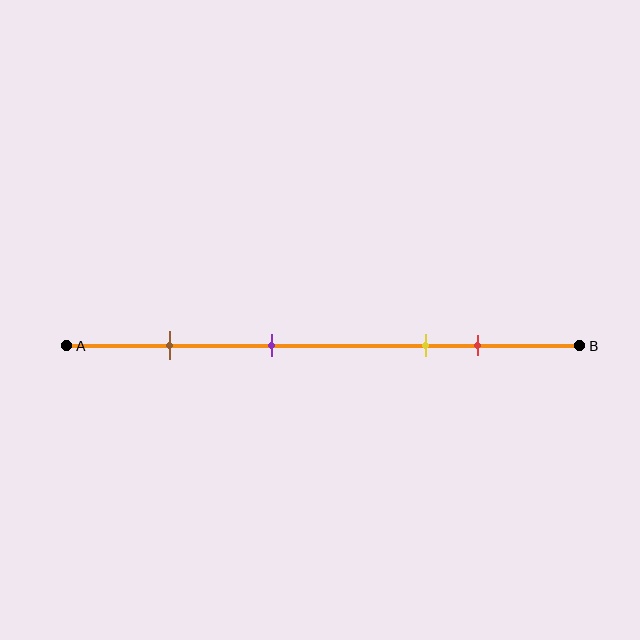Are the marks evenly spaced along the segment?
No, the marks are not evenly spaced.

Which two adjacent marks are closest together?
The yellow and red marks are the closest adjacent pair.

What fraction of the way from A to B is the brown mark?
The brown mark is approximately 20% (0.2) of the way from A to B.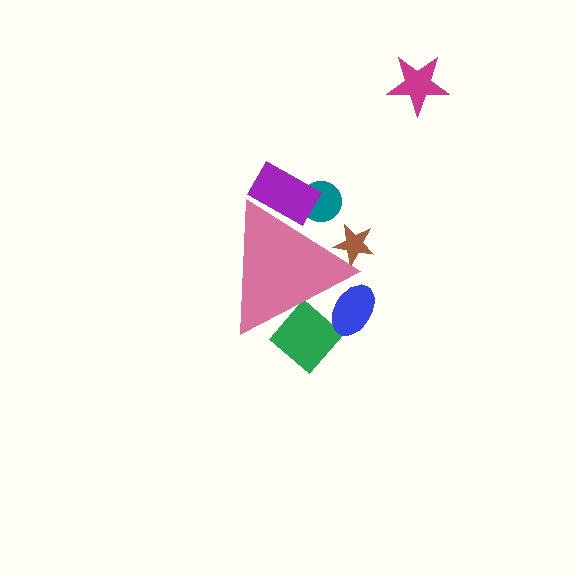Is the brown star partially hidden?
Yes, the brown star is partially hidden behind the pink triangle.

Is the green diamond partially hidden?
Yes, the green diamond is partially hidden behind the pink triangle.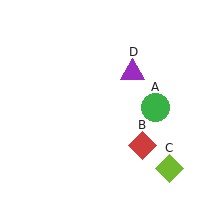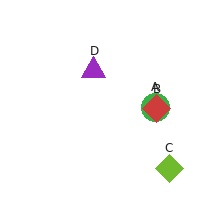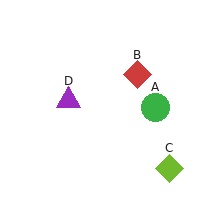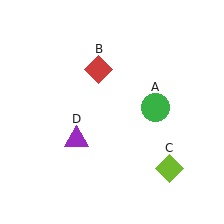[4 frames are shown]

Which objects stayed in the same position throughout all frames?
Green circle (object A) and lime diamond (object C) remained stationary.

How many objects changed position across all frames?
2 objects changed position: red diamond (object B), purple triangle (object D).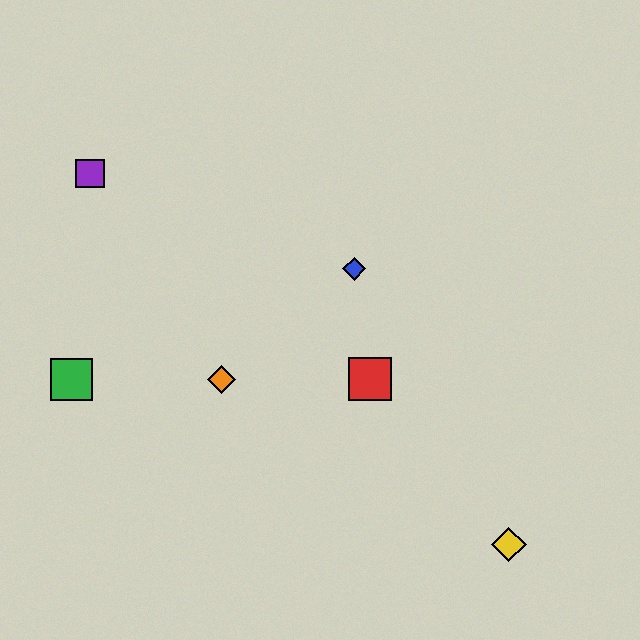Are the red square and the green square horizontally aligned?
Yes, both are at y≈379.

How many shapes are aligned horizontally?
3 shapes (the red square, the green square, the orange diamond) are aligned horizontally.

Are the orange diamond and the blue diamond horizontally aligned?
No, the orange diamond is at y≈379 and the blue diamond is at y≈269.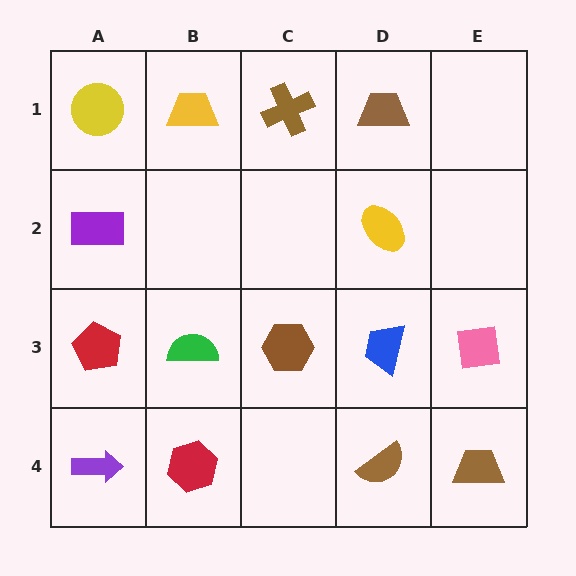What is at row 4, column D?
A brown semicircle.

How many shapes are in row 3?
5 shapes.